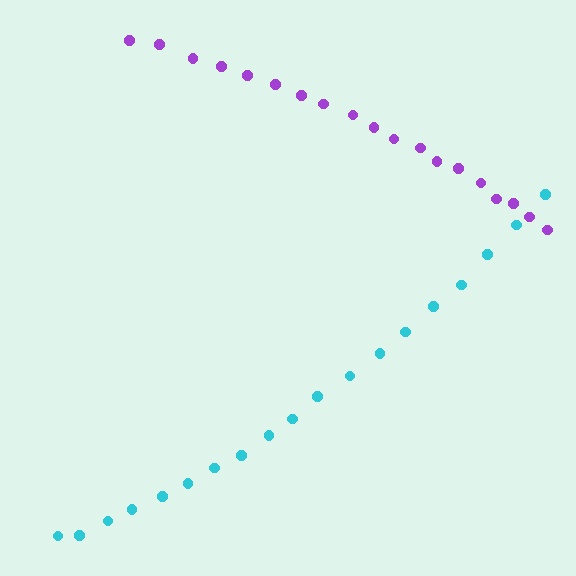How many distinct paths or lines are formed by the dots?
There are 2 distinct paths.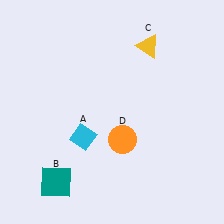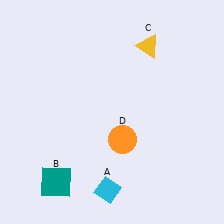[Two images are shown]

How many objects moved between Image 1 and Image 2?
1 object moved between the two images.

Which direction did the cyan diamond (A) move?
The cyan diamond (A) moved down.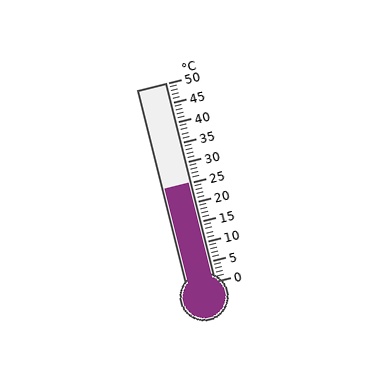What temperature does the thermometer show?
The thermometer shows approximately 25°C.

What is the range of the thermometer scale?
The thermometer scale ranges from 0°C to 50°C.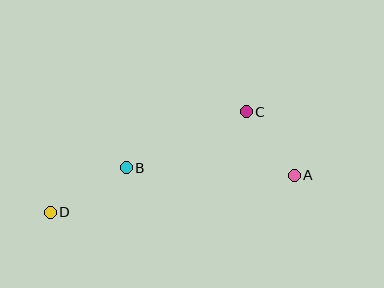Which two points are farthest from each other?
Points A and D are farthest from each other.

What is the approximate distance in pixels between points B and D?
The distance between B and D is approximately 88 pixels.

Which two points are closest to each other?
Points A and C are closest to each other.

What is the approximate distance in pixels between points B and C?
The distance between B and C is approximately 132 pixels.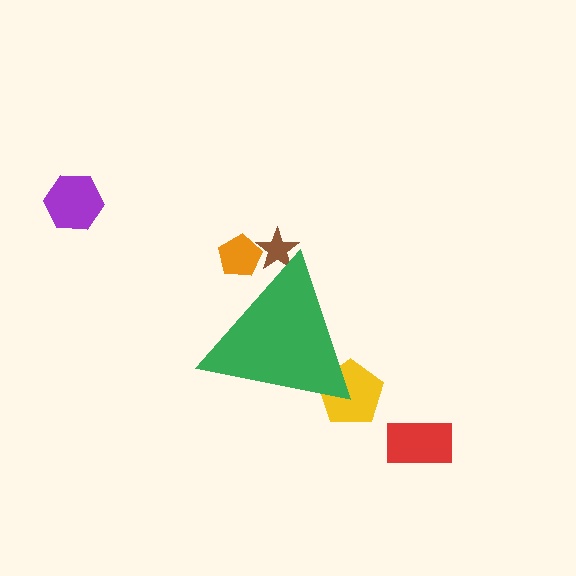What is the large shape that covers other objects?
A green triangle.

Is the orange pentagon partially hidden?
Yes, the orange pentagon is partially hidden behind the green triangle.